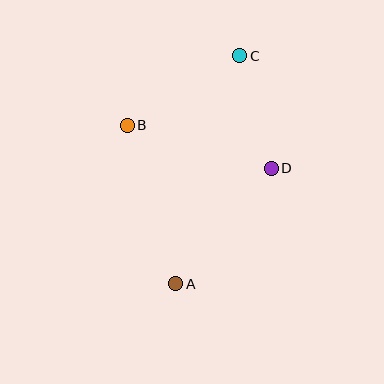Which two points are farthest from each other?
Points A and C are farthest from each other.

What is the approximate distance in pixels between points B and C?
The distance between B and C is approximately 132 pixels.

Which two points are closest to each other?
Points C and D are closest to each other.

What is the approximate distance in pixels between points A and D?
The distance between A and D is approximately 150 pixels.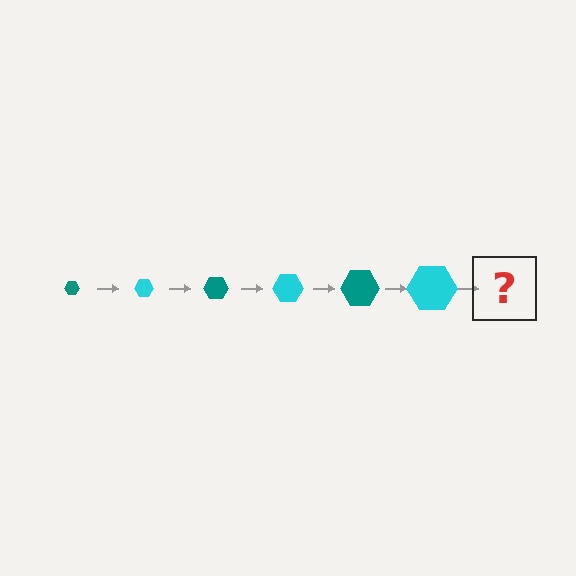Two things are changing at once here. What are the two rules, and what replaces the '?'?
The two rules are that the hexagon grows larger each step and the color cycles through teal and cyan. The '?' should be a teal hexagon, larger than the previous one.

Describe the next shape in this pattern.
It should be a teal hexagon, larger than the previous one.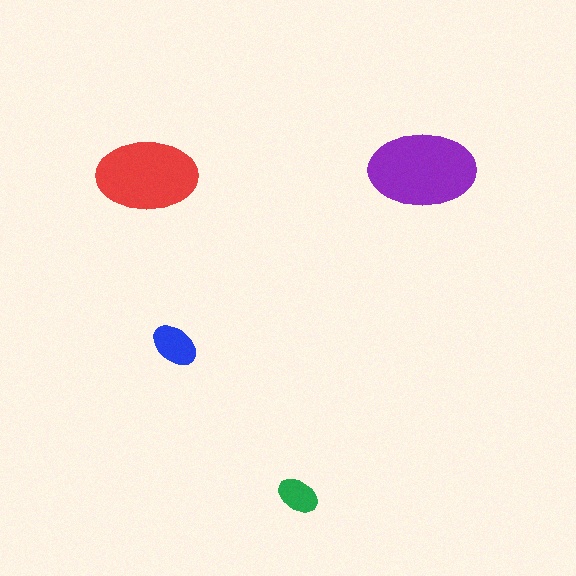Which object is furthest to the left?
The red ellipse is leftmost.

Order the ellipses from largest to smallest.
the purple one, the red one, the blue one, the green one.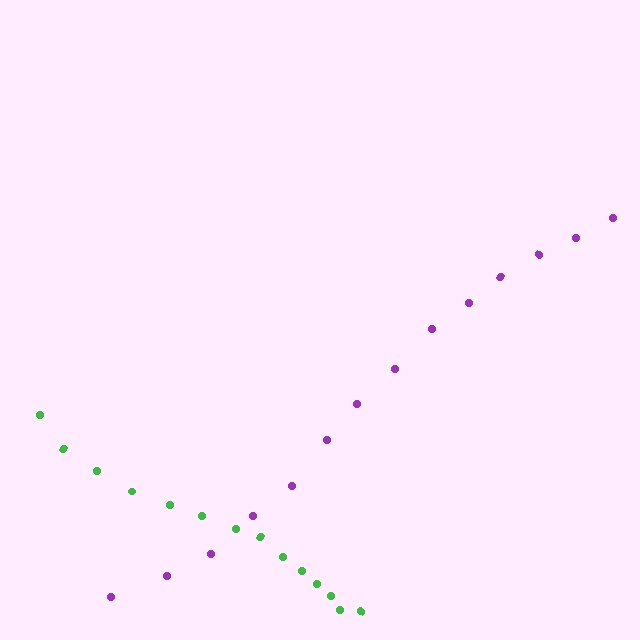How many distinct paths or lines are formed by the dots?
There are 2 distinct paths.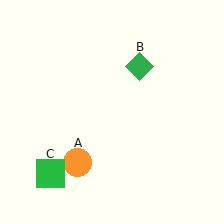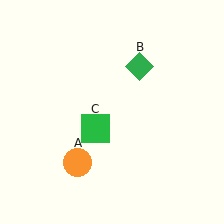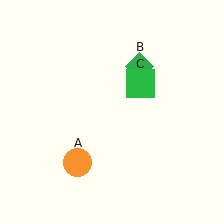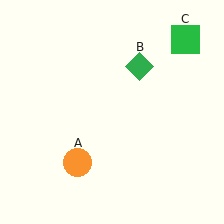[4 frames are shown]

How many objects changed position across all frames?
1 object changed position: green square (object C).